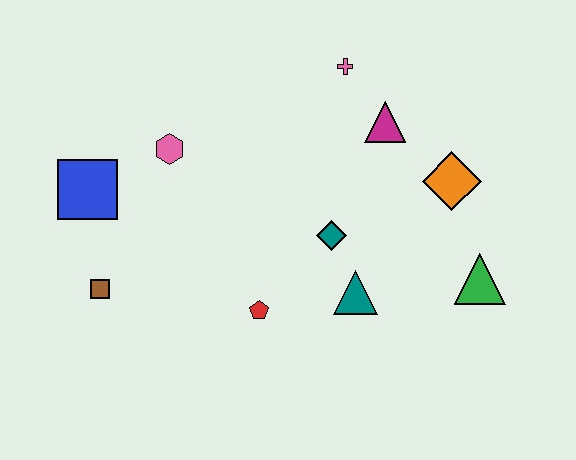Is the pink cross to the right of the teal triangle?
No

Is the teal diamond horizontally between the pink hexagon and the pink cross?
Yes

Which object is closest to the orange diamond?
The magenta triangle is closest to the orange diamond.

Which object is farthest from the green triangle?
The blue square is farthest from the green triangle.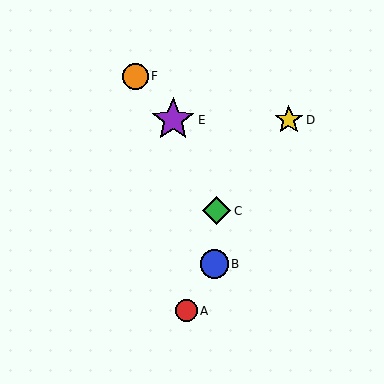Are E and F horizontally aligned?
No, E is at y≈120 and F is at y≈77.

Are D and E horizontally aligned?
Yes, both are at y≈120.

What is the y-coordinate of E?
Object E is at y≈120.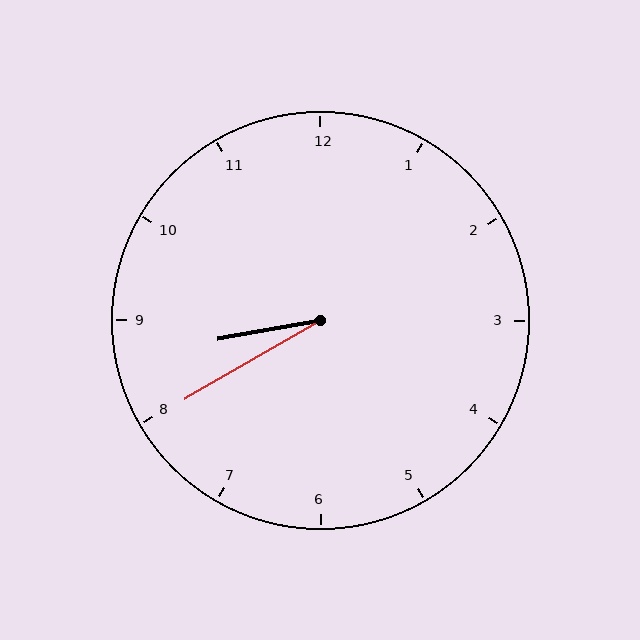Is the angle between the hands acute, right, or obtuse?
It is acute.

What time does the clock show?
8:40.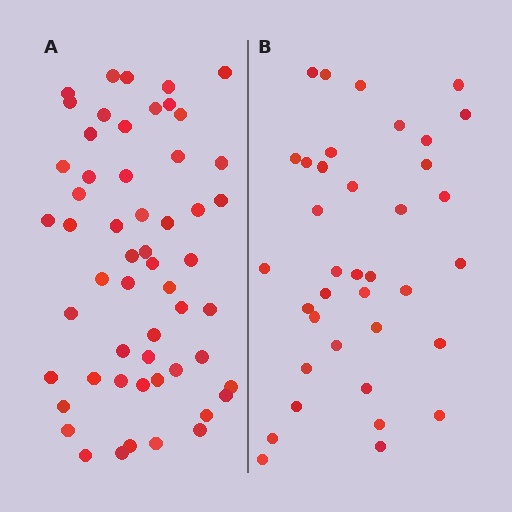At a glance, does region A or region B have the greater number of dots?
Region A (the left region) has more dots.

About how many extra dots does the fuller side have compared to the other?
Region A has approximately 20 more dots than region B.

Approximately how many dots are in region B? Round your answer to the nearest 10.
About 40 dots. (The exact count is 37, which rounds to 40.)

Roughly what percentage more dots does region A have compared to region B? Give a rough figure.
About 50% more.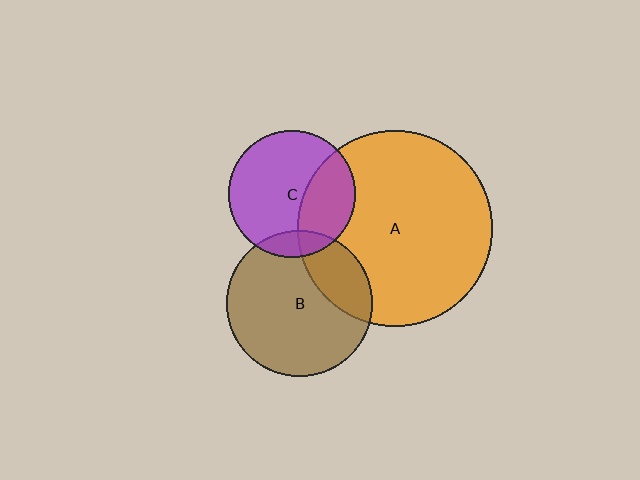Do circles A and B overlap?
Yes.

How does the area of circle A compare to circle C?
Approximately 2.4 times.